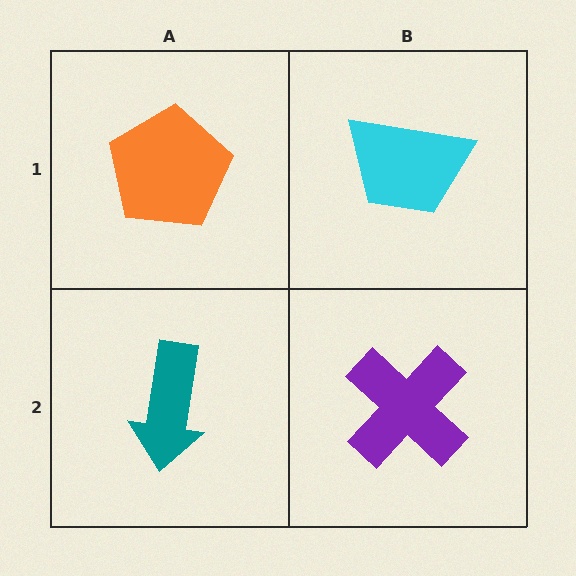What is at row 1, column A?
An orange pentagon.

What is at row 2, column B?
A purple cross.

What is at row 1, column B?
A cyan trapezoid.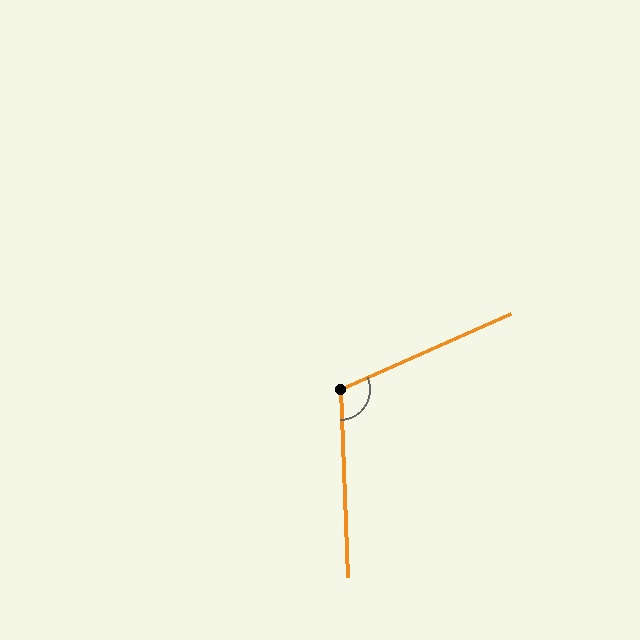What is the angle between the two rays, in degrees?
Approximately 112 degrees.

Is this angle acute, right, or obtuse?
It is obtuse.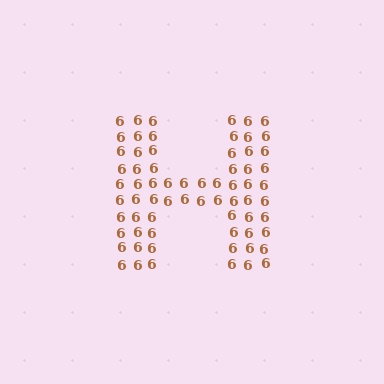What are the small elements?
The small elements are digit 6's.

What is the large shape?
The large shape is the letter H.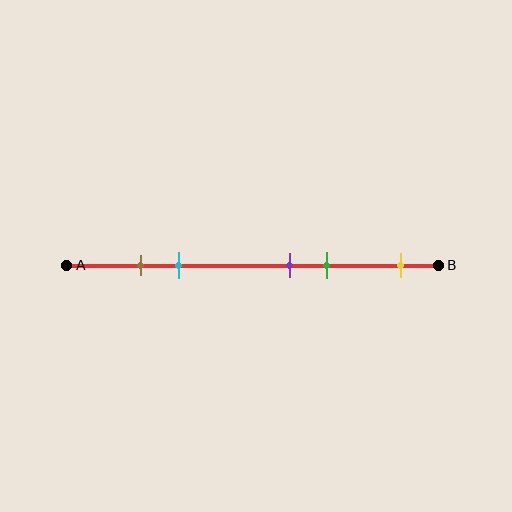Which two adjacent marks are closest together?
The brown and cyan marks are the closest adjacent pair.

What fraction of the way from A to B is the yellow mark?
The yellow mark is approximately 90% (0.9) of the way from A to B.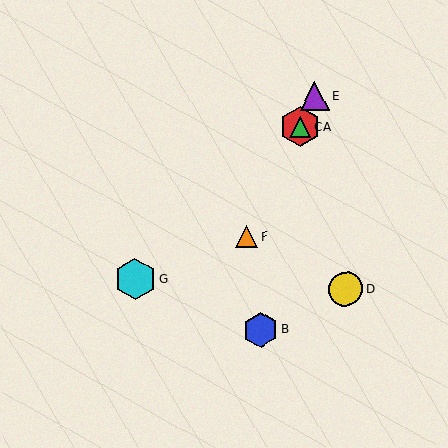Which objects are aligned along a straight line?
Objects A, C, E, F are aligned along a straight line.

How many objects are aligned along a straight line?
4 objects (A, C, E, F) are aligned along a straight line.